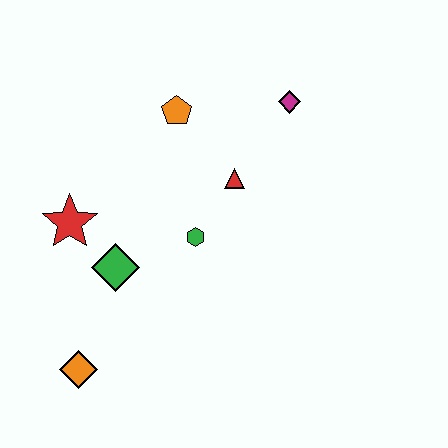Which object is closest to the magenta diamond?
The red triangle is closest to the magenta diamond.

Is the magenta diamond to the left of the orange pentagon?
No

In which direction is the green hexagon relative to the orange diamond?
The green hexagon is above the orange diamond.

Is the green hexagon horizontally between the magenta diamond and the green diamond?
Yes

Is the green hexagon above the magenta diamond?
No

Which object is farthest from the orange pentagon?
The orange diamond is farthest from the orange pentagon.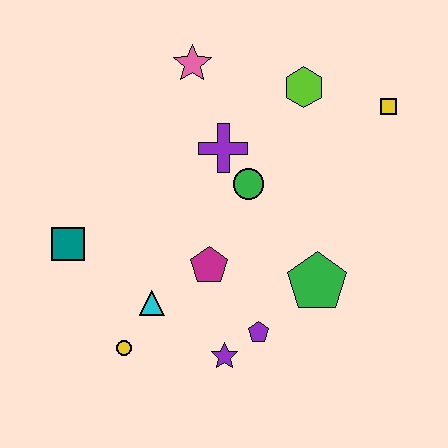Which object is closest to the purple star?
The purple pentagon is closest to the purple star.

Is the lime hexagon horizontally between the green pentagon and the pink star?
Yes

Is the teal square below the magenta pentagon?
No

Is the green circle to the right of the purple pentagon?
No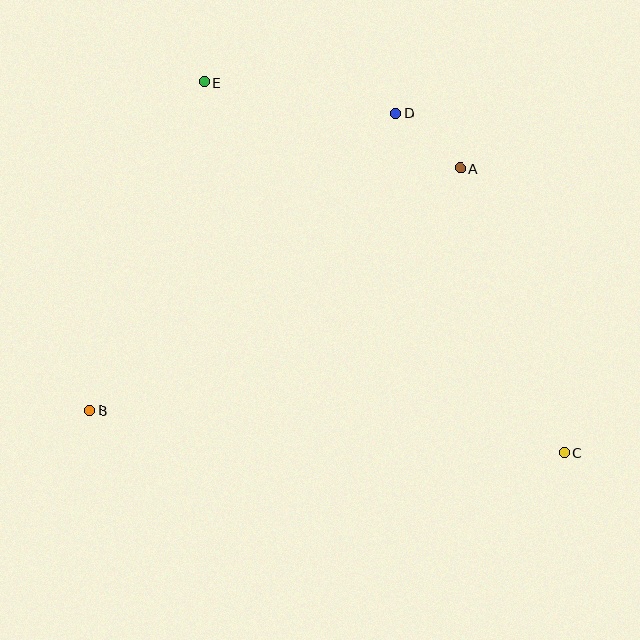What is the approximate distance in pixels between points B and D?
The distance between B and D is approximately 427 pixels.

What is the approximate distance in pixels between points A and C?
The distance between A and C is approximately 303 pixels.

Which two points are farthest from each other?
Points C and E are farthest from each other.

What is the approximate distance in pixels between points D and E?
The distance between D and E is approximately 194 pixels.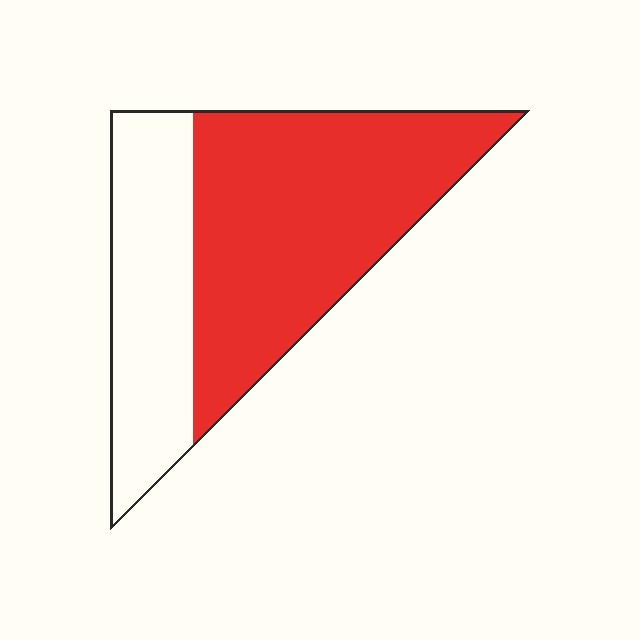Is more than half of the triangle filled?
Yes.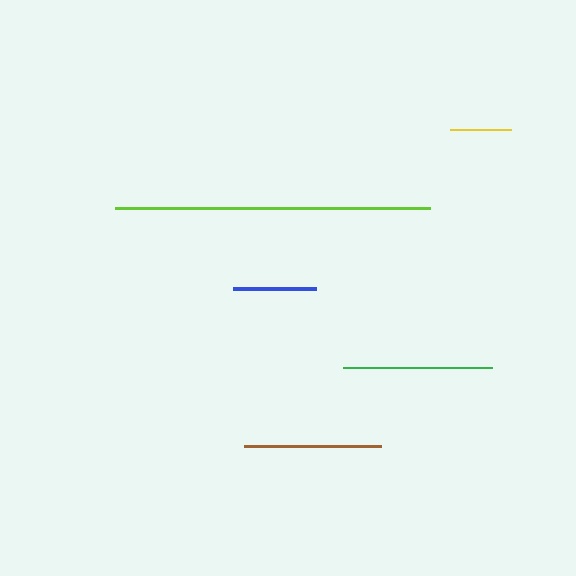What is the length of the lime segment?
The lime segment is approximately 315 pixels long.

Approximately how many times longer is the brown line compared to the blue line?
The brown line is approximately 1.7 times the length of the blue line.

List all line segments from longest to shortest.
From longest to shortest: lime, green, brown, blue, yellow.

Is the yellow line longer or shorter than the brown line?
The brown line is longer than the yellow line.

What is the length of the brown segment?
The brown segment is approximately 136 pixels long.